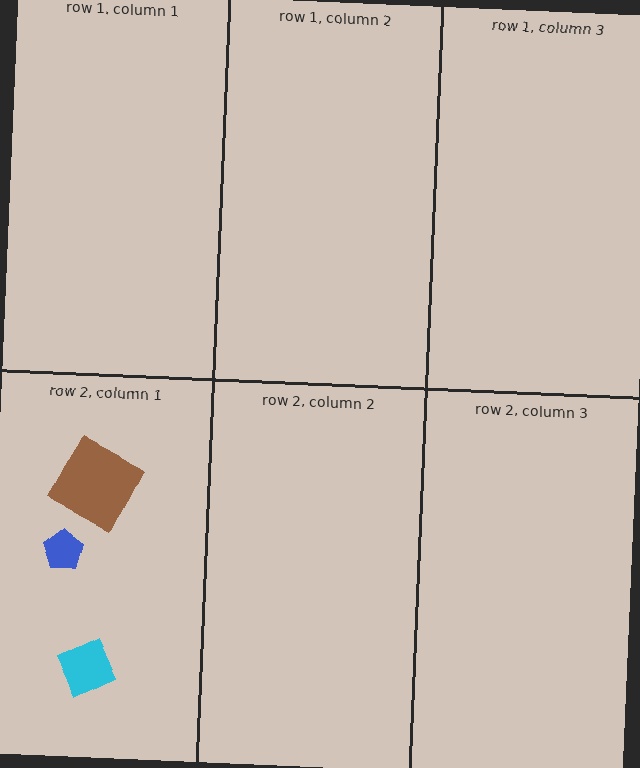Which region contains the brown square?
The row 2, column 1 region.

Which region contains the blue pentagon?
The row 2, column 1 region.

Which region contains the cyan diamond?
The row 2, column 1 region.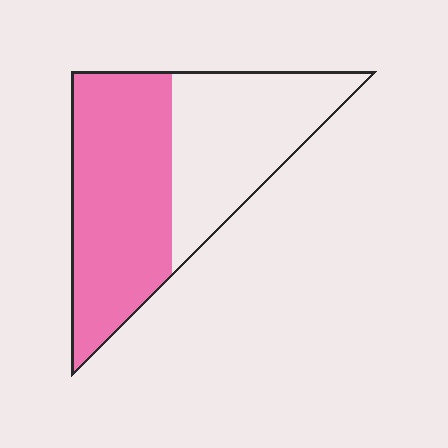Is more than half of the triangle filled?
Yes.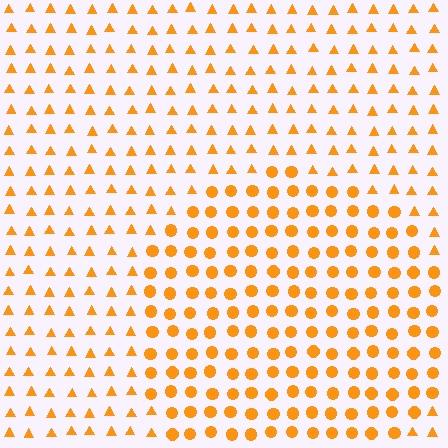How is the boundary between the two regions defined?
The boundary is defined by a change in element shape: circles inside vs. triangles outside. All elements share the same color and spacing.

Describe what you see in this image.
The image is filled with small orange elements arranged in a uniform grid. A circle-shaped region contains circles, while the surrounding area contains triangles. The boundary is defined purely by the change in element shape.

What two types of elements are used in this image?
The image uses circles inside the circle region and triangles outside it.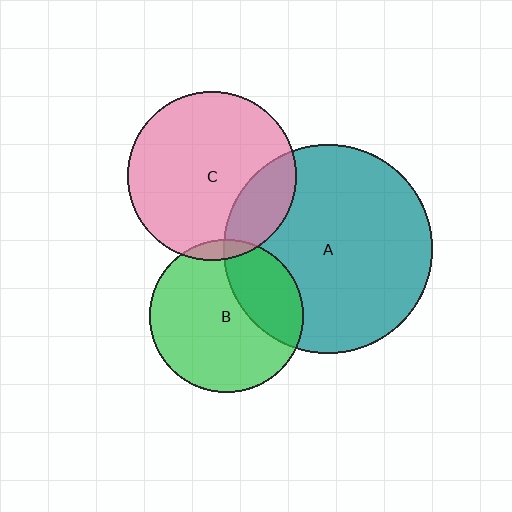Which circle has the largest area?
Circle A (teal).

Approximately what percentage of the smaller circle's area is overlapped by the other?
Approximately 30%.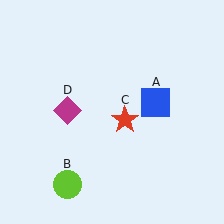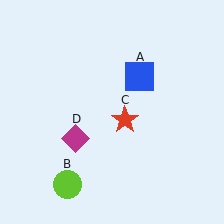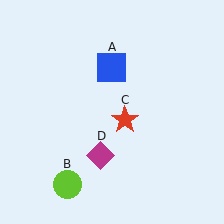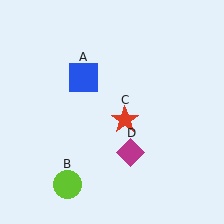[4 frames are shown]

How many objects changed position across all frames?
2 objects changed position: blue square (object A), magenta diamond (object D).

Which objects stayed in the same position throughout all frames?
Lime circle (object B) and red star (object C) remained stationary.